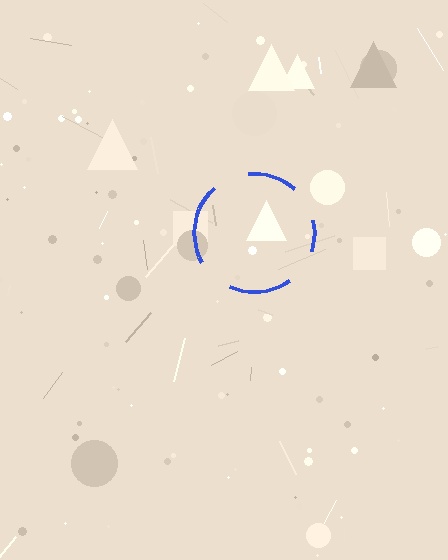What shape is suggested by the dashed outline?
The dashed outline suggests a circle.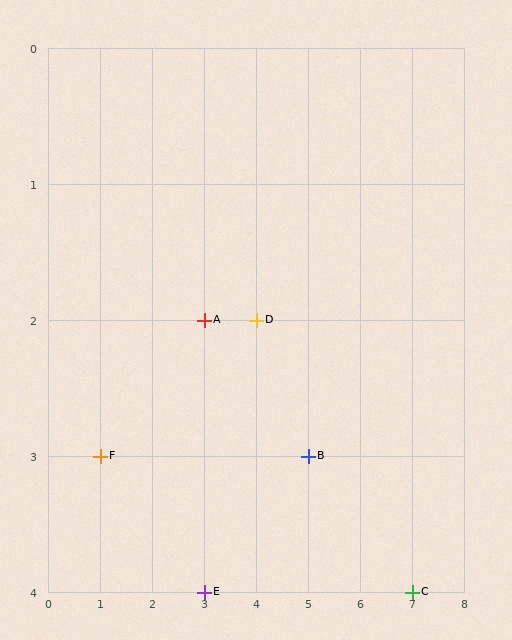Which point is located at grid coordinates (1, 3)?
Point F is at (1, 3).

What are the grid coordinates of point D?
Point D is at grid coordinates (4, 2).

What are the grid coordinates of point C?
Point C is at grid coordinates (7, 4).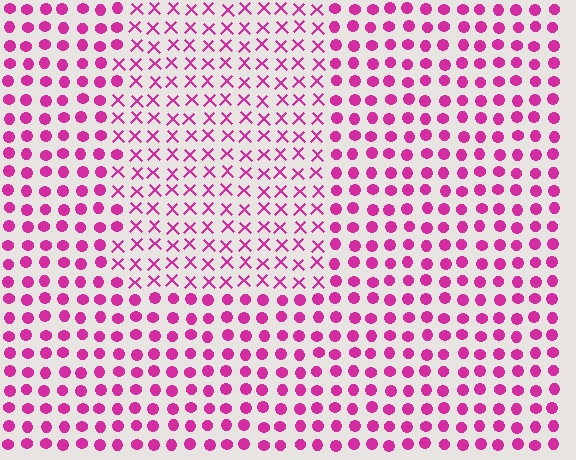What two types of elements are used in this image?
The image uses X marks inside the rectangle region and circles outside it.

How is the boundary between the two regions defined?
The boundary is defined by a change in element shape: X marks inside vs. circles outside. All elements share the same color and spacing.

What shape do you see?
I see a rectangle.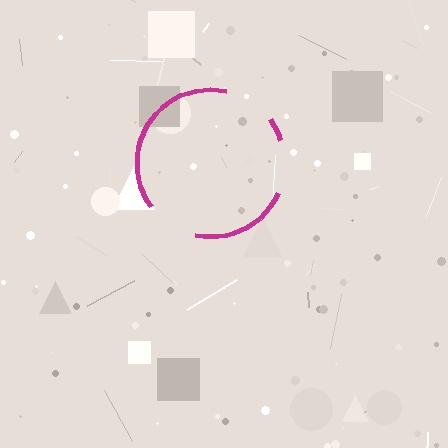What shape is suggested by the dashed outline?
The dashed outline suggests a circle.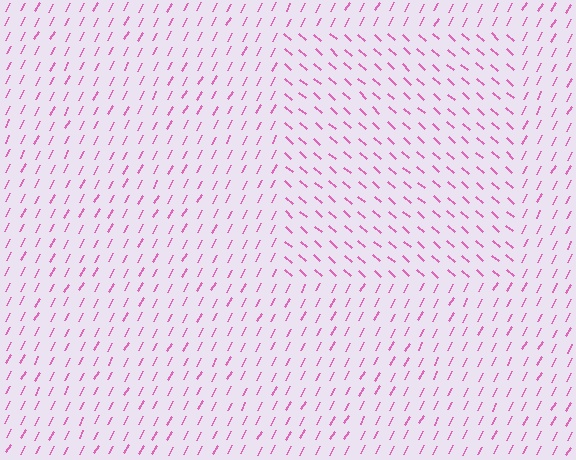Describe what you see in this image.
The image is filled with small pink line segments. A rectangle region in the image has lines oriented differently from the surrounding lines, creating a visible texture boundary.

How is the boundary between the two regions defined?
The boundary is defined purely by a change in line orientation (approximately 76 degrees difference). All lines are the same color and thickness.